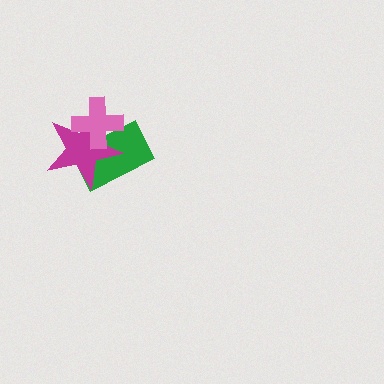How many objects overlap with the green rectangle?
2 objects overlap with the green rectangle.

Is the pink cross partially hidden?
No, no other shape covers it.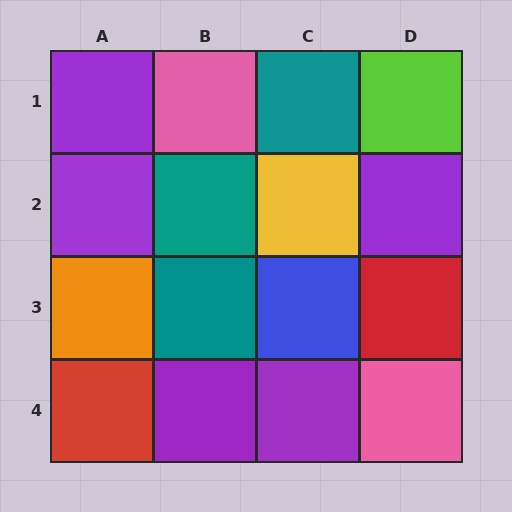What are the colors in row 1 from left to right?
Purple, pink, teal, lime.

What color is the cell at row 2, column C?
Yellow.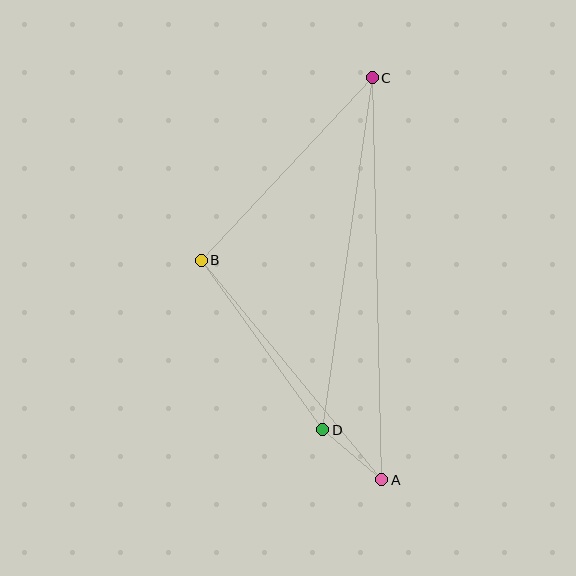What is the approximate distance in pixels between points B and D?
The distance between B and D is approximately 208 pixels.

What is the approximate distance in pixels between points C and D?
The distance between C and D is approximately 356 pixels.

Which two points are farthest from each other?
Points A and C are farthest from each other.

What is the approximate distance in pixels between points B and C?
The distance between B and C is approximately 250 pixels.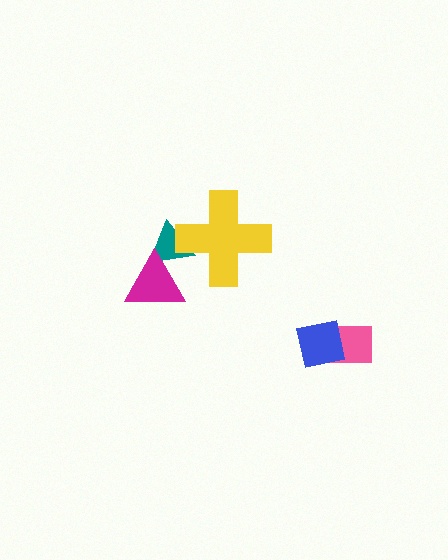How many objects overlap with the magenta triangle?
1 object overlaps with the magenta triangle.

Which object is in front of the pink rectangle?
The blue square is in front of the pink rectangle.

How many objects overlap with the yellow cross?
1 object overlaps with the yellow cross.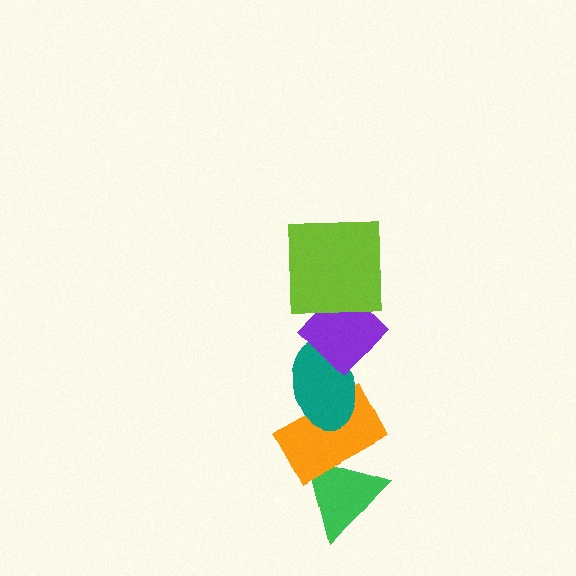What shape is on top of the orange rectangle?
The teal ellipse is on top of the orange rectangle.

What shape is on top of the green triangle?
The orange rectangle is on top of the green triangle.